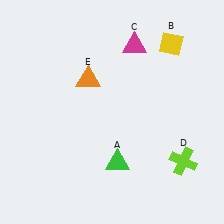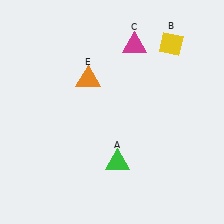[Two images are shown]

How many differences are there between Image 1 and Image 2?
There is 1 difference between the two images.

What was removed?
The lime cross (D) was removed in Image 2.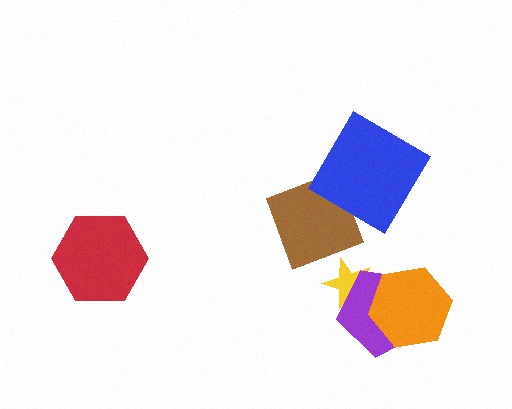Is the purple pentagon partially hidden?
Yes, it is partially covered by another shape.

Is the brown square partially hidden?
Yes, it is partially covered by another shape.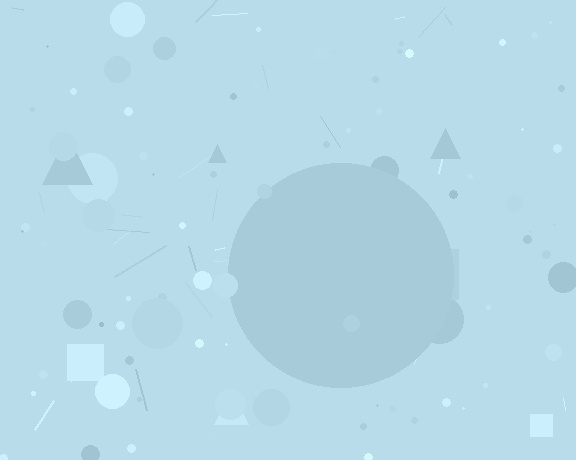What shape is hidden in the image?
A circle is hidden in the image.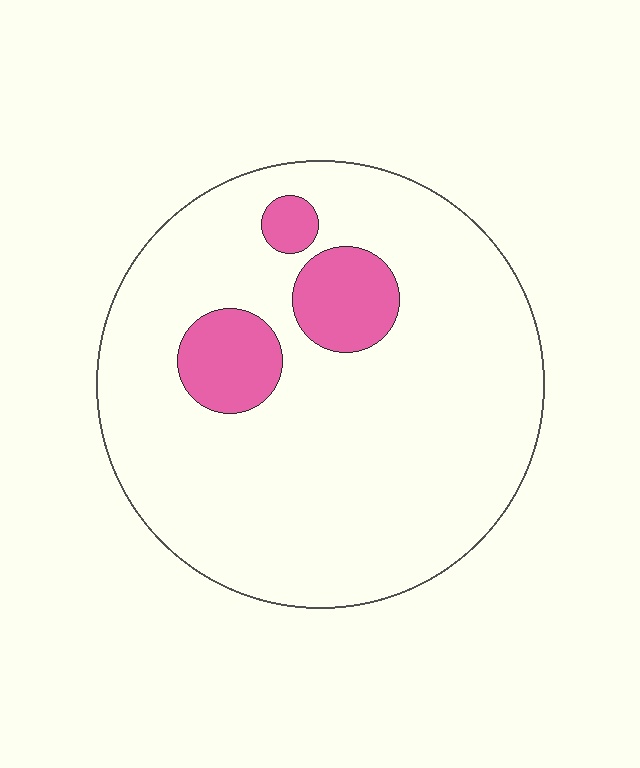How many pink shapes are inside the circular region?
3.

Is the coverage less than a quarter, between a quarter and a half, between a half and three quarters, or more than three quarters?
Less than a quarter.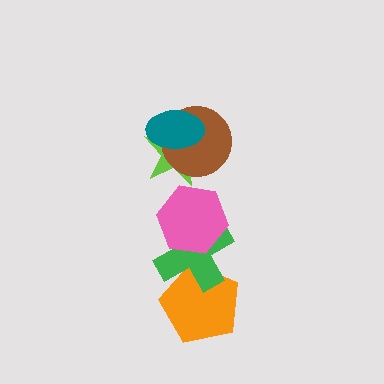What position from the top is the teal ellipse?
The teal ellipse is 1st from the top.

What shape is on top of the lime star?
The brown circle is on top of the lime star.